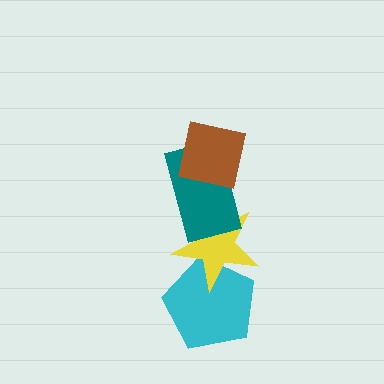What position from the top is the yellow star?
The yellow star is 3rd from the top.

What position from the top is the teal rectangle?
The teal rectangle is 2nd from the top.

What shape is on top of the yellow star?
The teal rectangle is on top of the yellow star.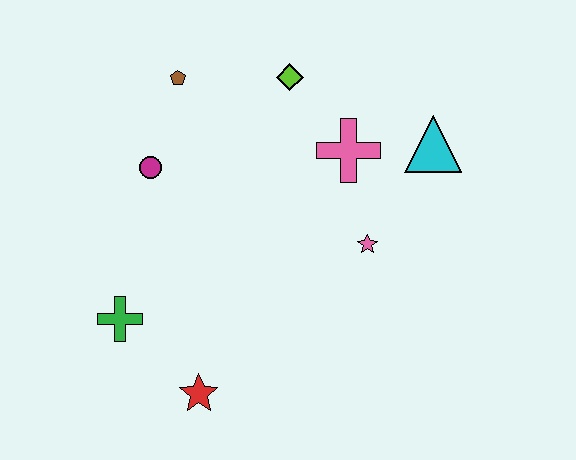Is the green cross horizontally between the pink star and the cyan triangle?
No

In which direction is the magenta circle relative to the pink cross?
The magenta circle is to the left of the pink cross.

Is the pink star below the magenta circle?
Yes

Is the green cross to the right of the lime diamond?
No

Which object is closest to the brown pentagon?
The magenta circle is closest to the brown pentagon.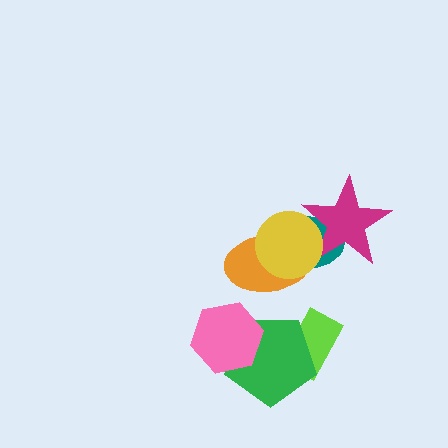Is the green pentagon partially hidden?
Yes, it is partially covered by another shape.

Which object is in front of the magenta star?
The yellow circle is in front of the magenta star.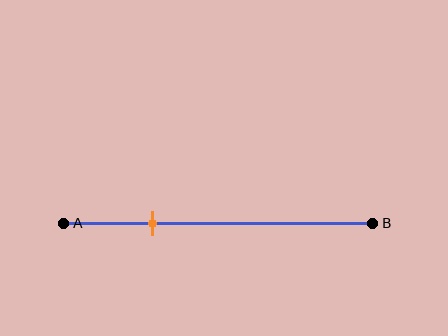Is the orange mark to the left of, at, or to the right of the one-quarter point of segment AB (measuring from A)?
The orange mark is to the right of the one-quarter point of segment AB.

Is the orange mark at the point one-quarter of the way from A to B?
No, the mark is at about 30% from A, not at the 25% one-quarter point.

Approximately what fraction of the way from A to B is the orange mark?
The orange mark is approximately 30% of the way from A to B.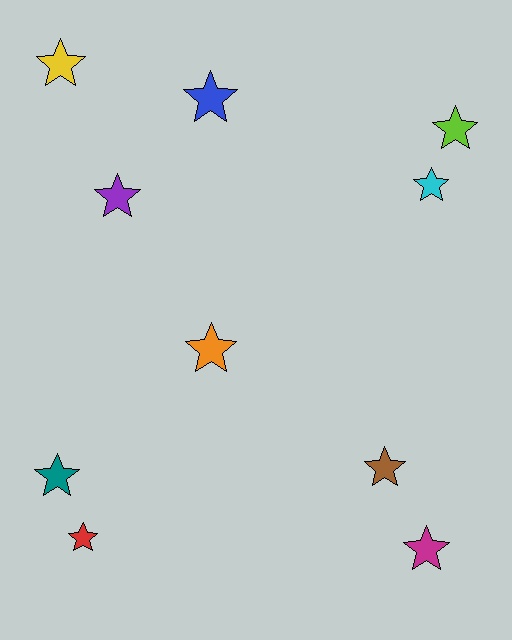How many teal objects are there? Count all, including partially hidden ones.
There is 1 teal object.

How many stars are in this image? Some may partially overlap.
There are 10 stars.